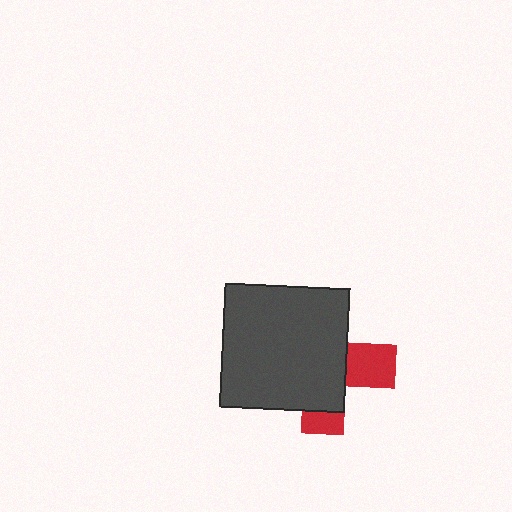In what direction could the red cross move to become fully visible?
The red cross could move right. That would shift it out from behind the dark gray square entirely.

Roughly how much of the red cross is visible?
A small part of it is visible (roughly 30%).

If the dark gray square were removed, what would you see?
You would see the complete red cross.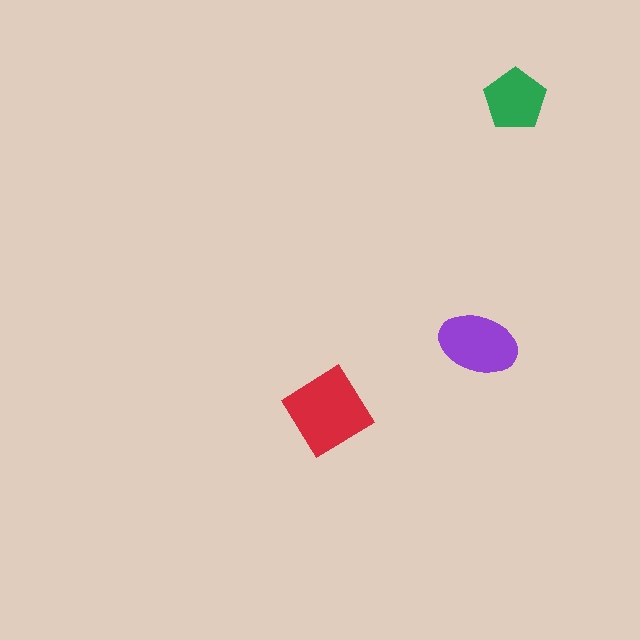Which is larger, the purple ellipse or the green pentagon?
The purple ellipse.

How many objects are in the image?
There are 3 objects in the image.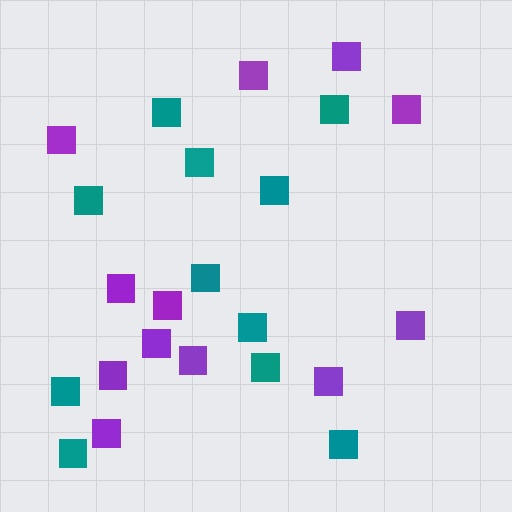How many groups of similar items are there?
There are 2 groups: one group of teal squares (11) and one group of purple squares (12).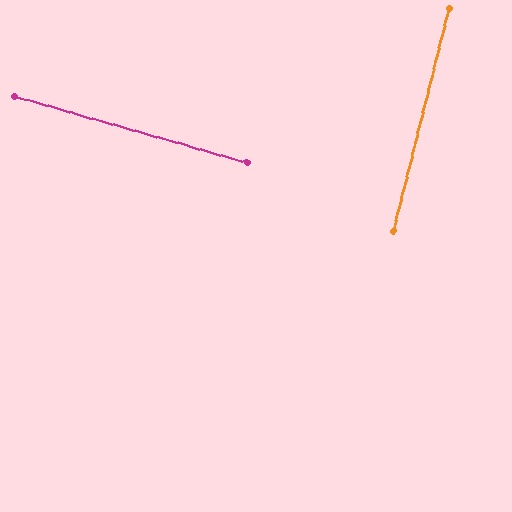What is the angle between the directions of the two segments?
Approximately 88 degrees.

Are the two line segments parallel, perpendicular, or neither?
Perpendicular — they meet at approximately 88°.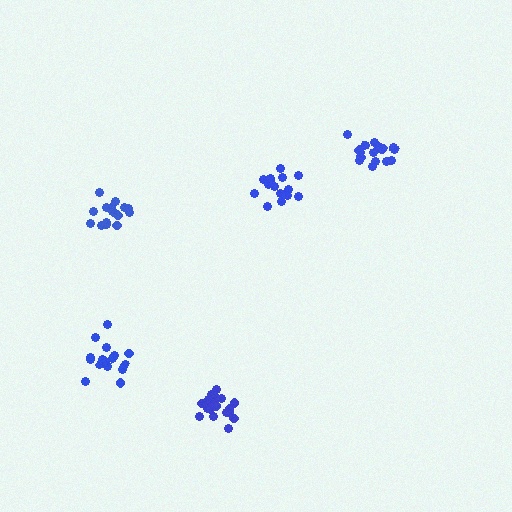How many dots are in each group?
Group 1: 19 dots, Group 2: 16 dots, Group 3: 17 dots, Group 4: 16 dots, Group 5: 17 dots (85 total).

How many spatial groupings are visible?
There are 5 spatial groupings.